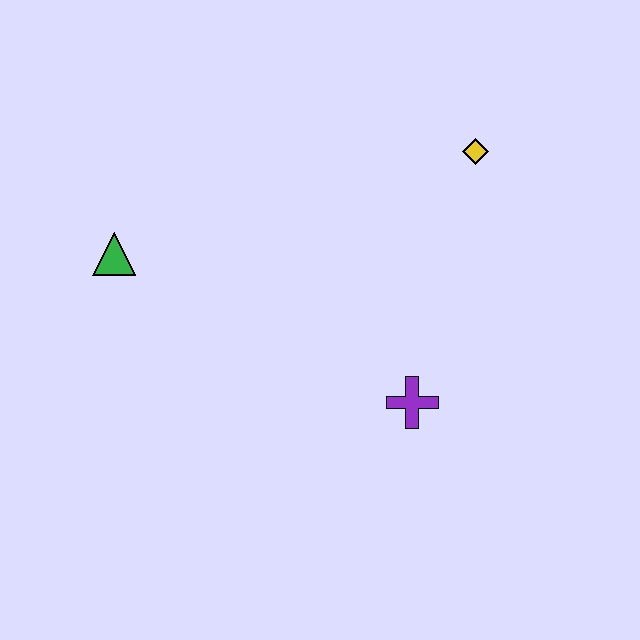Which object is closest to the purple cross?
The yellow diamond is closest to the purple cross.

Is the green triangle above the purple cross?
Yes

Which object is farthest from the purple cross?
The green triangle is farthest from the purple cross.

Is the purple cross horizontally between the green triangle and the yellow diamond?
Yes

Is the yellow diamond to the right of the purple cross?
Yes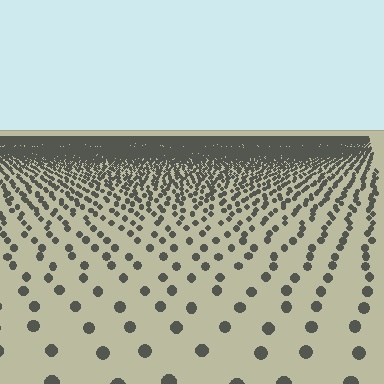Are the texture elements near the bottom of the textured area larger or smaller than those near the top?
Larger. Near the bottom, elements are closer to the viewer and appear at a bigger on-screen size.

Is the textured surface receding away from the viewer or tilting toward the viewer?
The surface is receding away from the viewer. Texture elements get smaller and denser toward the top.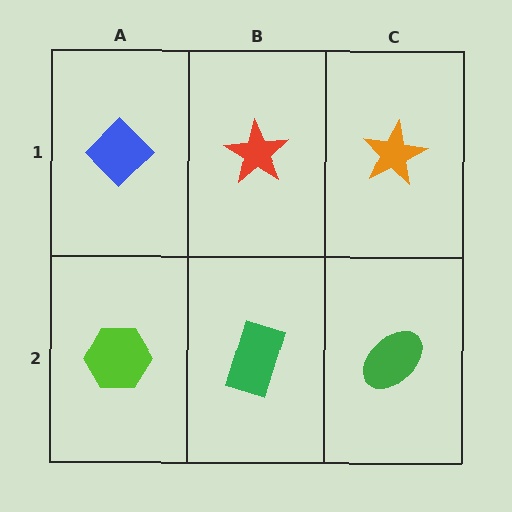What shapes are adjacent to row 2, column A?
A blue diamond (row 1, column A), a green rectangle (row 2, column B).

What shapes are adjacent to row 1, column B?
A green rectangle (row 2, column B), a blue diamond (row 1, column A), an orange star (row 1, column C).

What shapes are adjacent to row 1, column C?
A green ellipse (row 2, column C), a red star (row 1, column B).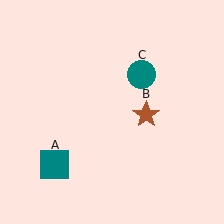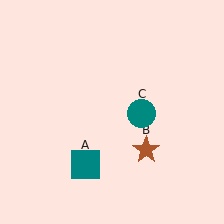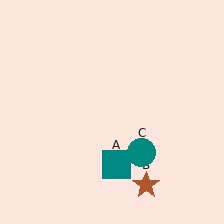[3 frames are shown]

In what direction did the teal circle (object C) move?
The teal circle (object C) moved down.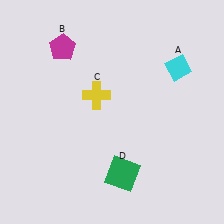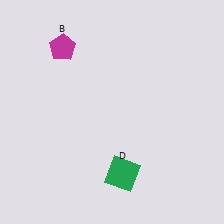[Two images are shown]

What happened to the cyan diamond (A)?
The cyan diamond (A) was removed in Image 2. It was in the top-right area of Image 1.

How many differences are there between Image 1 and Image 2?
There are 2 differences between the two images.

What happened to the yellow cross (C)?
The yellow cross (C) was removed in Image 2. It was in the top-left area of Image 1.